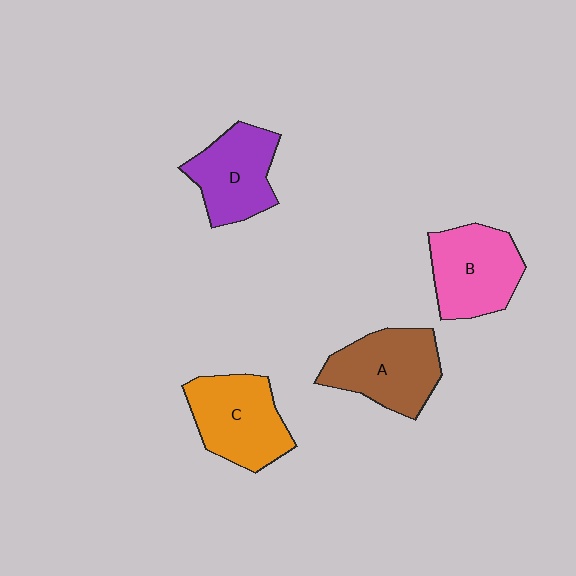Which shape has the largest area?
Shape A (brown).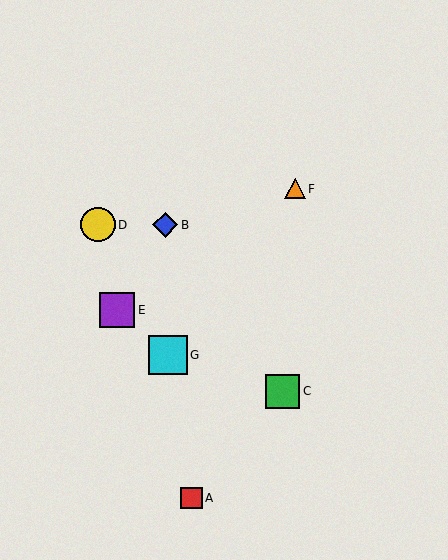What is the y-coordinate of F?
Object F is at y≈189.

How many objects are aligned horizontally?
2 objects (B, D) are aligned horizontally.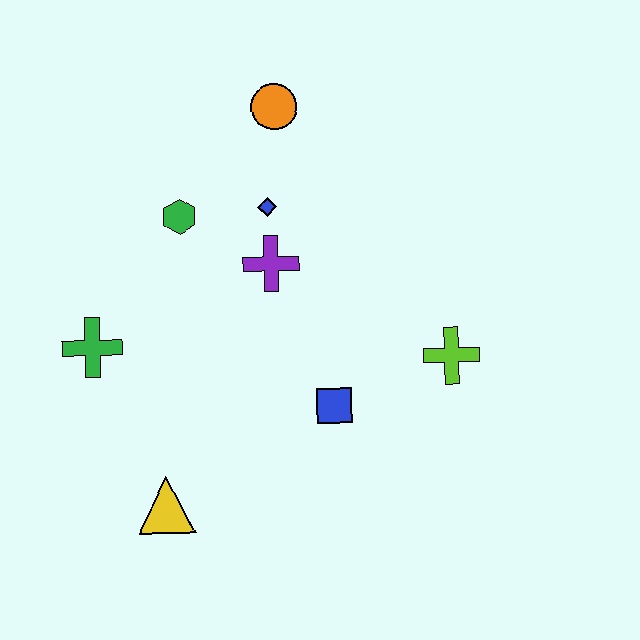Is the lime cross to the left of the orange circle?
No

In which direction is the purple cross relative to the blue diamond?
The purple cross is below the blue diamond.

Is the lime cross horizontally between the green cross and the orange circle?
No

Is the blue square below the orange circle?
Yes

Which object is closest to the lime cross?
The blue square is closest to the lime cross.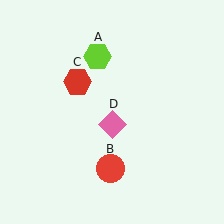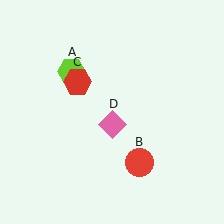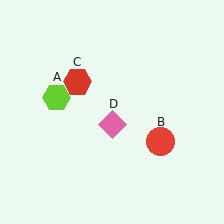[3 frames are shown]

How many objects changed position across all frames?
2 objects changed position: lime hexagon (object A), red circle (object B).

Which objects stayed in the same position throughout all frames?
Red hexagon (object C) and pink diamond (object D) remained stationary.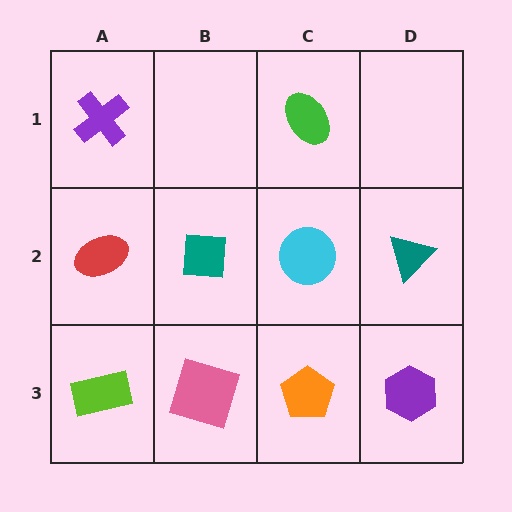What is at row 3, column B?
A pink square.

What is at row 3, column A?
A lime rectangle.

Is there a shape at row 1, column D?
No, that cell is empty.